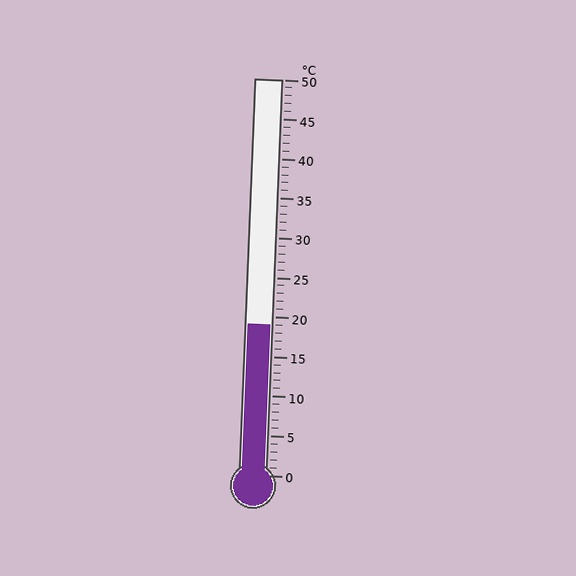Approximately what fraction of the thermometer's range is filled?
The thermometer is filled to approximately 40% of its range.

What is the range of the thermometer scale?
The thermometer scale ranges from 0°C to 50°C.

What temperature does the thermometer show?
The thermometer shows approximately 19°C.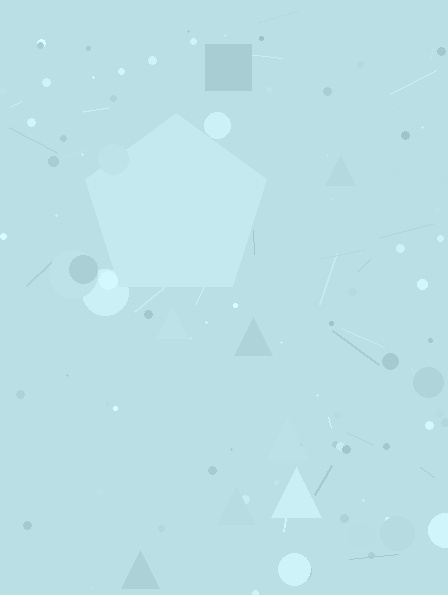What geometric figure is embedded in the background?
A pentagon is embedded in the background.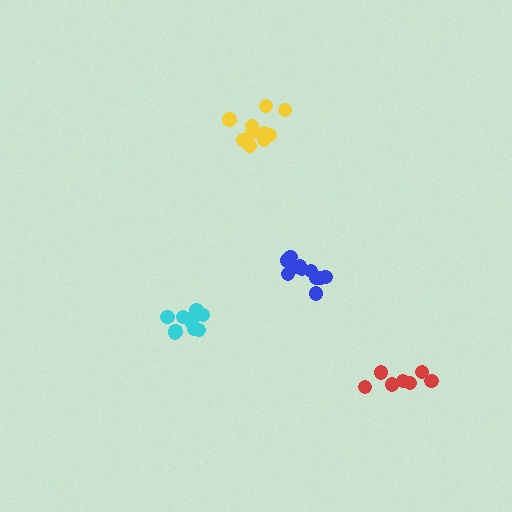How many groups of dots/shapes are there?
There are 4 groups.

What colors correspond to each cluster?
The clusters are colored: blue, cyan, yellow, red.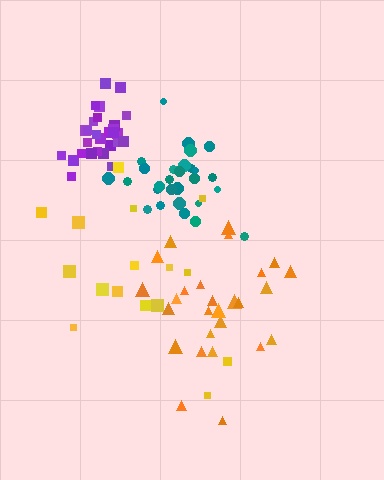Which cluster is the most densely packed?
Purple.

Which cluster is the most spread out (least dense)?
Yellow.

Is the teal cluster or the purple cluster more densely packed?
Purple.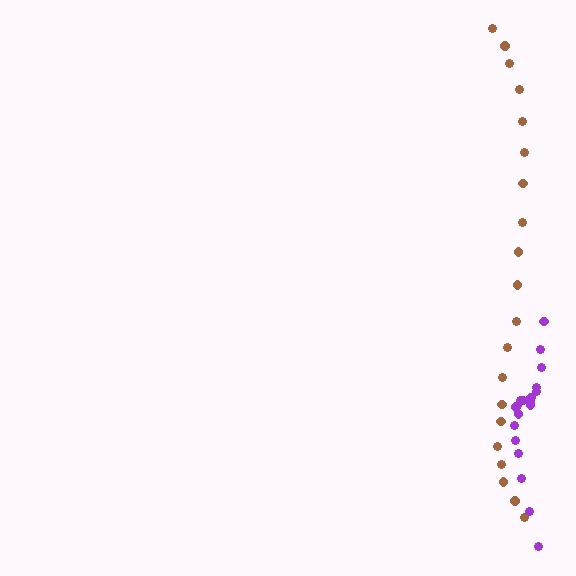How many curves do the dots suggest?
There are 2 distinct paths.